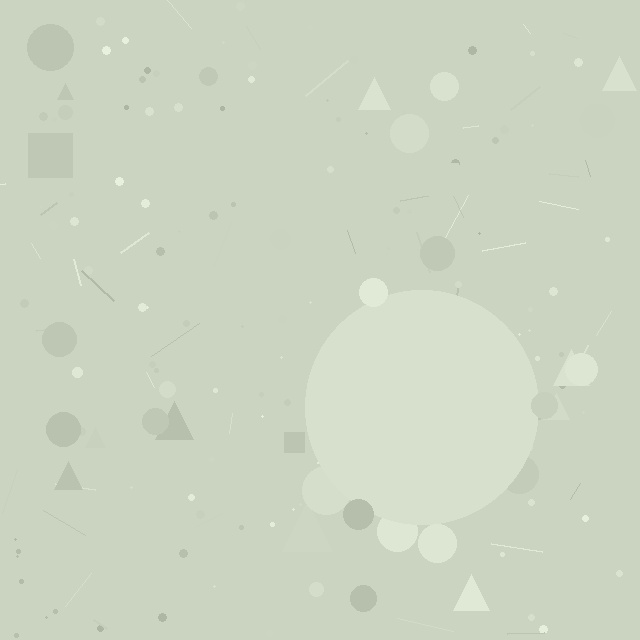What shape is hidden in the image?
A circle is hidden in the image.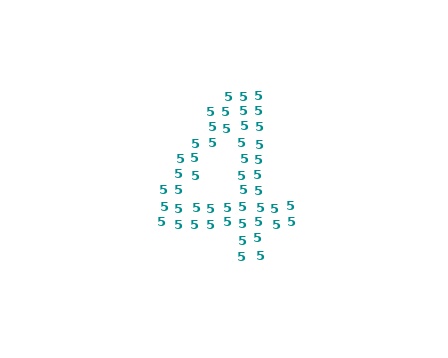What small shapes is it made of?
It is made of small digit 5's.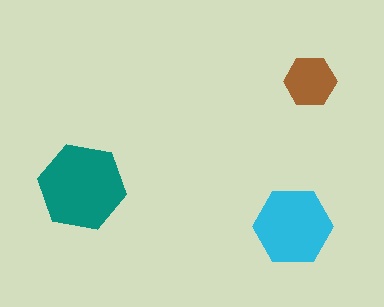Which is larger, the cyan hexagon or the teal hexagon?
The teal one.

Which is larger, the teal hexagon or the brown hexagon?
The teal one.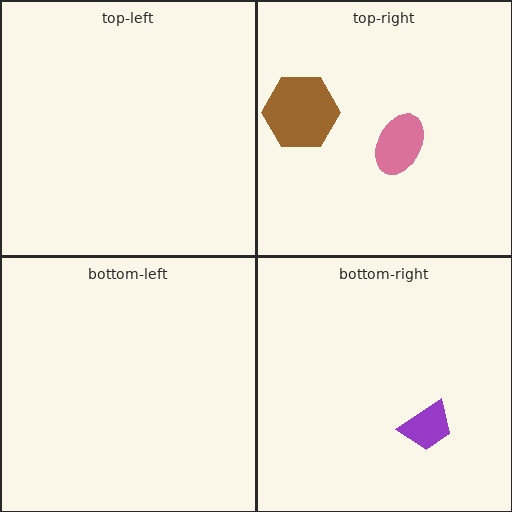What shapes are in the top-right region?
The pink ellipse, the brown hexagon.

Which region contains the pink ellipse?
The top-right region.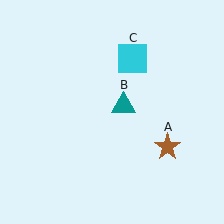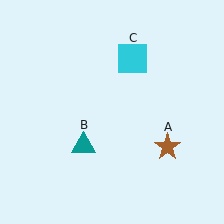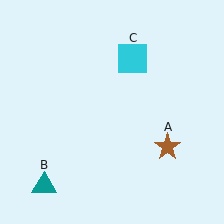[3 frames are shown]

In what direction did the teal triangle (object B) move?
The teal triangle (object B) moved down and to the left.